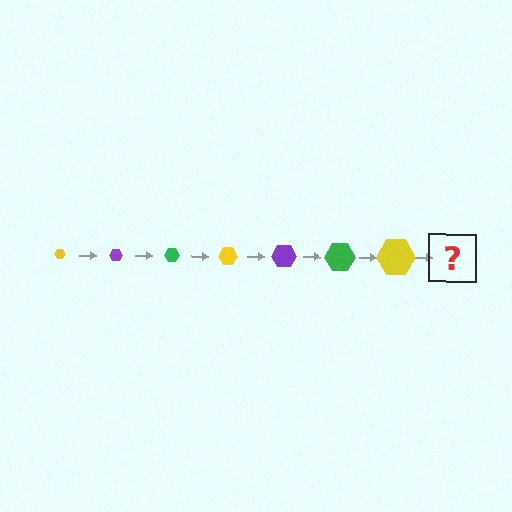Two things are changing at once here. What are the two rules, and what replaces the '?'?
The two rules are that the hexagon grows larger each step and the color cycles through yellow, purple, and green. The '?' should be a purple hexagon, larger than the previous one.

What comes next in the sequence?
The next element should be a purple hexagon, larger than the previous one.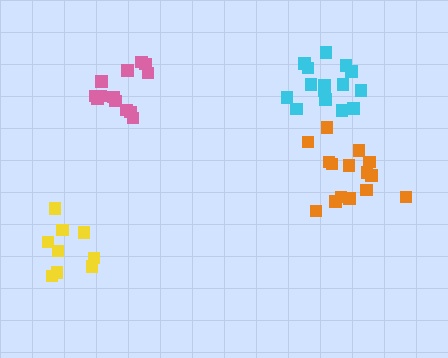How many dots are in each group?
Group 1: 9 dots, Group 2: 15 dots, Group 3: 13 dots, Group 4: 15 dots (52 total).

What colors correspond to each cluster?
The clusters are colored: yellow, orange, pink, cyan.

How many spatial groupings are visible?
There are 4 spatial groupings.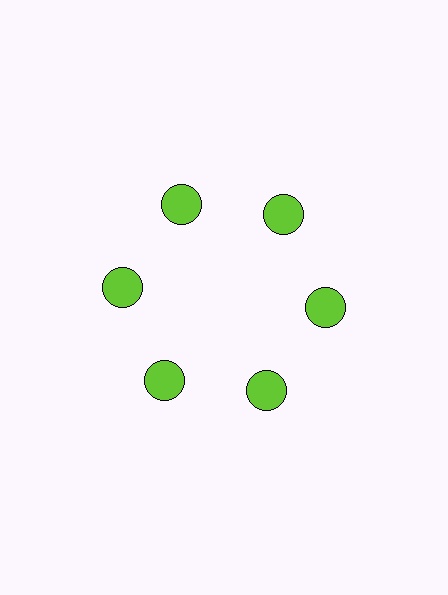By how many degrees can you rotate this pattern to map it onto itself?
The pattern maps onto itself every 60 degrees of rotation.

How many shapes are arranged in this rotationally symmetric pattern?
There are 6 shapes, arranged in 6 groups of 1.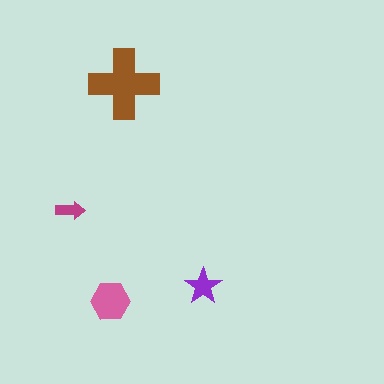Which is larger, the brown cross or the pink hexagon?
The brown cross.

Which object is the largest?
The brown cross.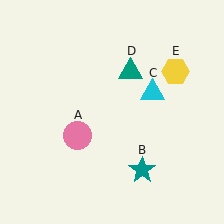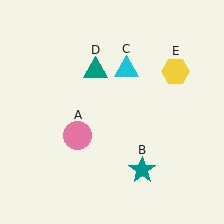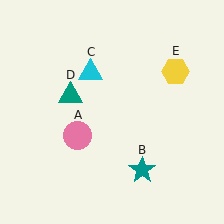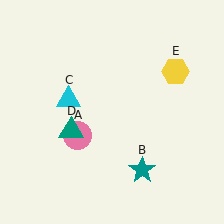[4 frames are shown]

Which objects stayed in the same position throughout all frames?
Pink circle (object A) and teal star (object B) and yellow hexagon (object E) remained stationary.